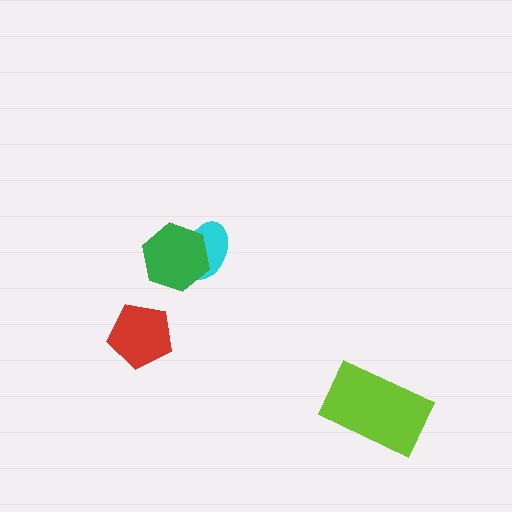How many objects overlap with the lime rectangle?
0 objects overlap with the lime rectangle.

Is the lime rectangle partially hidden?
No, no other shape covers it.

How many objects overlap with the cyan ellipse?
1 object overlaps with the cyan ellipse.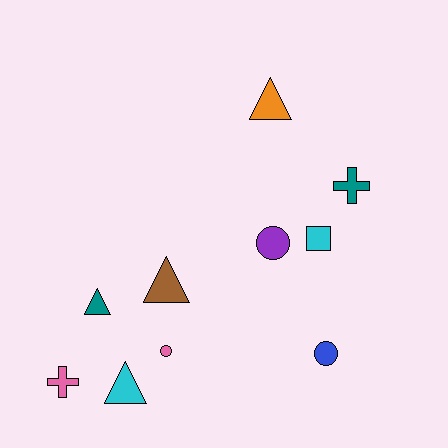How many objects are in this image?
There are 10 objects.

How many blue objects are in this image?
There is 1 blue object.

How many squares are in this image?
There is 1 square.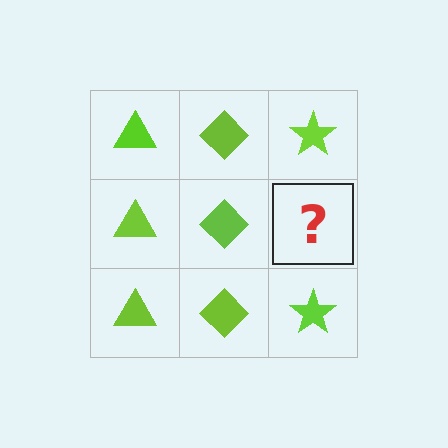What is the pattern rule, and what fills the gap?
The rule is that each column has a consistent shape. The gap should be filled with a lime star.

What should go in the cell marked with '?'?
The missing cell should contain a lime star.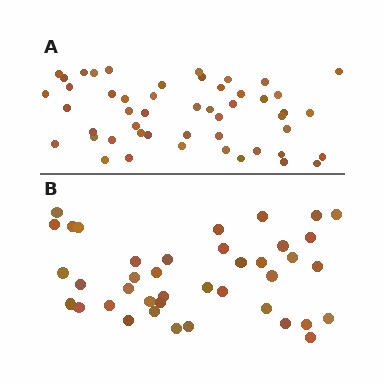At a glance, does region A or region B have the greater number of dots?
Region A (the top region) has more dots.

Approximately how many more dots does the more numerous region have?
Region A has roughly 10 or so more dots than region B.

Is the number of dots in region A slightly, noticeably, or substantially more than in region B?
Region A has noticeably more, but not dramatically so. The ratio is roughly 1.2 to 1.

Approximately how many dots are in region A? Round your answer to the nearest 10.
About 50 dots.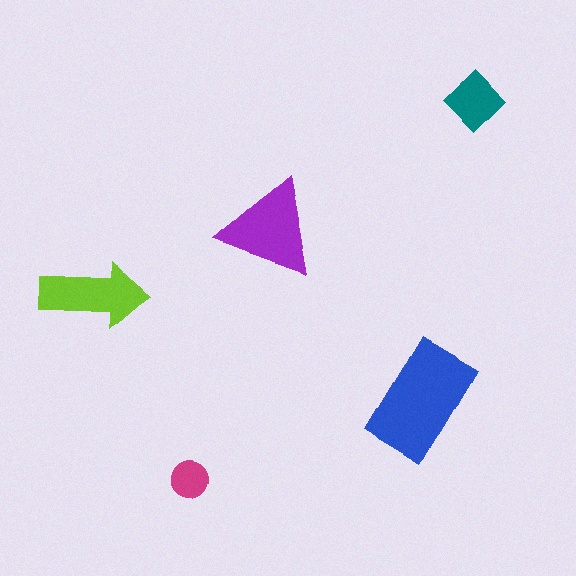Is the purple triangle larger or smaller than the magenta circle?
Larger.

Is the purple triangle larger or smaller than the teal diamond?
Larger.